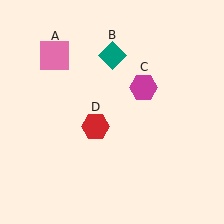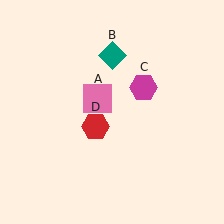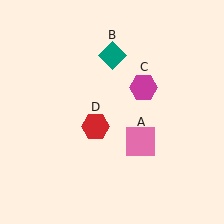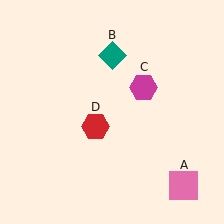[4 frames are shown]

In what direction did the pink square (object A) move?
The pink square (object A) moved down and to the right.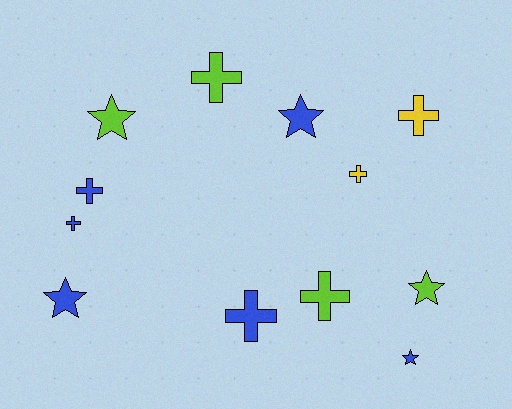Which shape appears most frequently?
Cross, with 7 objects.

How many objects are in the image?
There are 12 objects.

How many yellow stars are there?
There are no yellow stars.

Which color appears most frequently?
Blue, with 6 objects.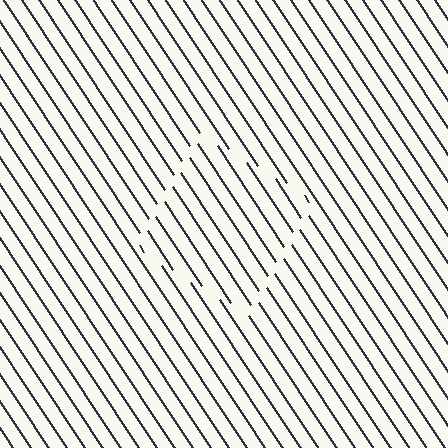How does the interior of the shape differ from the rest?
The interior of the shape contains the same grating, shifted by half a period — the contour is defined by the phase discontinuity where line-ends from the inner and outer gratings abut.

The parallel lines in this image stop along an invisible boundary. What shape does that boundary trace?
An illusory square. The interior of the shape contains the same grating, shifted by half a period — the contour is defined by the phase discontinuity where line-ends from the inner and outer gratings abut.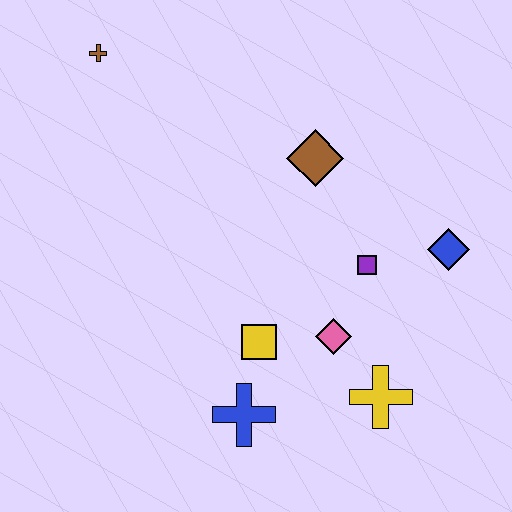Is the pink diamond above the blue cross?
Yes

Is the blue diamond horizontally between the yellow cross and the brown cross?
No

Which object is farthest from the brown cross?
The yellow cross is farthest from the brown cross.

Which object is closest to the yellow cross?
The pink diamond is closest to the yellow cross.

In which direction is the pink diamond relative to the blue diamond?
The pink diamond is to the left of the blue diamond.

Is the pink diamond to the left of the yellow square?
No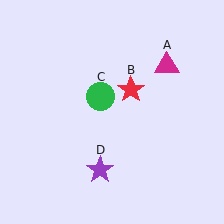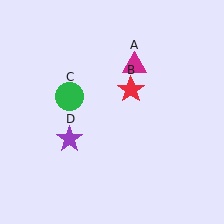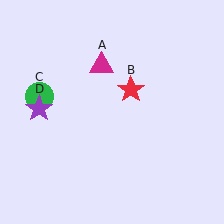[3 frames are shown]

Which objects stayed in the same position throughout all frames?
Red star (object B) remained stationary.